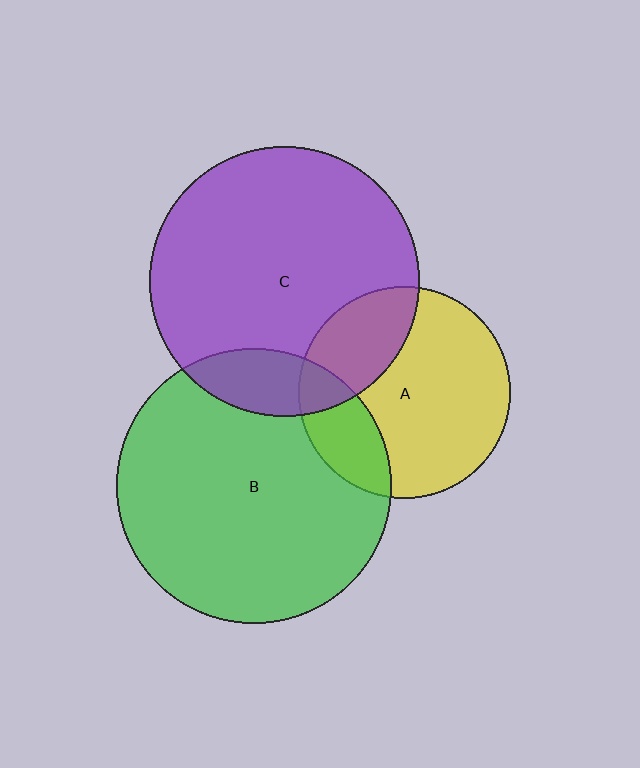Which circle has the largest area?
Circle B (green).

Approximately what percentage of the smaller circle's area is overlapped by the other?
Approximately 25%.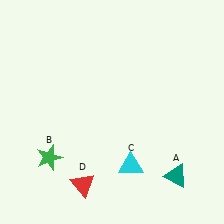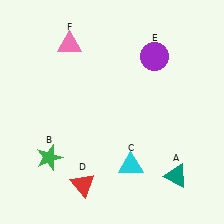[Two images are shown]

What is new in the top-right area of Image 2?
A purple circle (E) was added in the top-right area of Image 2.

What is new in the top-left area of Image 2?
A pink triangle (F) was added in the top-left area of Image 2.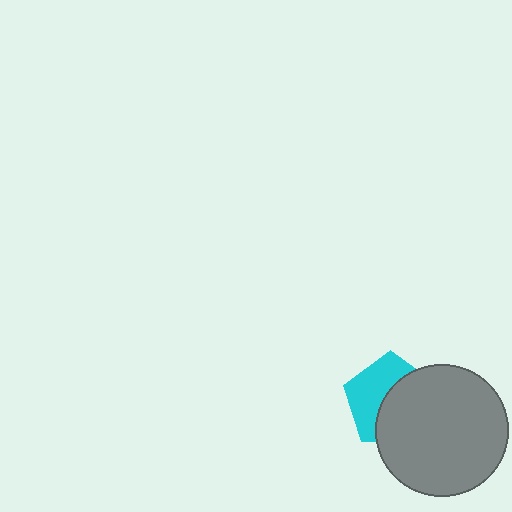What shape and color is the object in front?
The object in front is a gray circle.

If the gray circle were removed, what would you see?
You would see the complete cyan pentagon.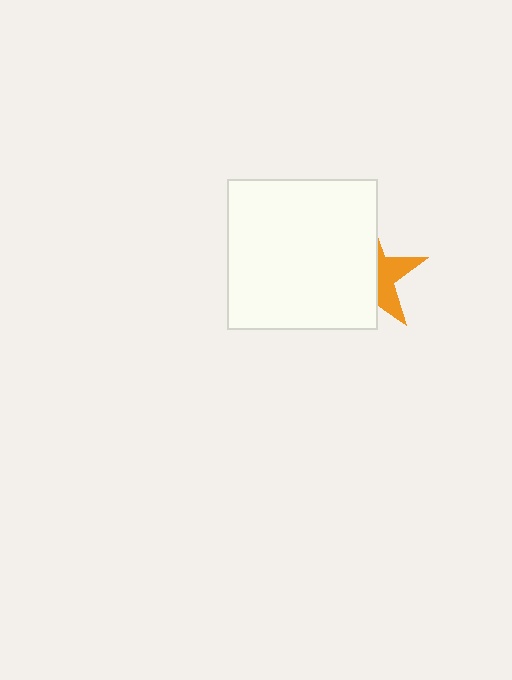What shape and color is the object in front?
The object in front is a white square.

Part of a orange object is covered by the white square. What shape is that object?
It is a star.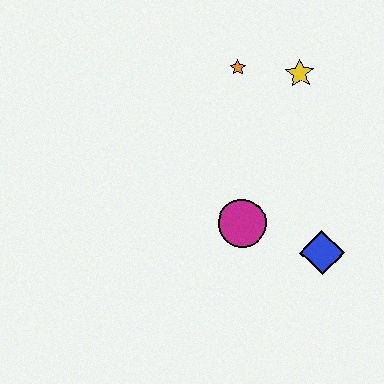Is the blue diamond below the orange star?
Yes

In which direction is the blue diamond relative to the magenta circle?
The blue diamond is to the right of the magenta circle.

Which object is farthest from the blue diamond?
The orange star is farthest from the blue diamond.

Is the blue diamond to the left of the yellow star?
No